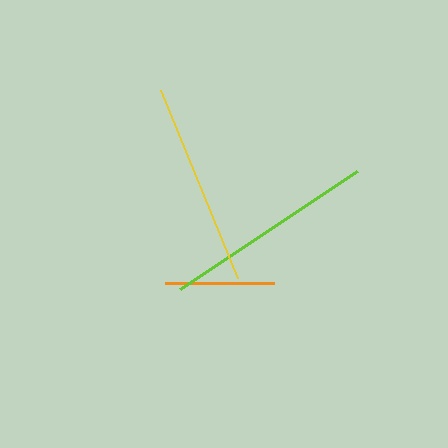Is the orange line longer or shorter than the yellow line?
The yellow line is longer than the orange line.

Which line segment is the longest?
The lime line is the longest at approximately 213 pixels.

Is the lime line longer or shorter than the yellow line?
The lime line is longer than the yellow line.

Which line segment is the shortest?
The orange line is the shortest at approximately 109 pixels.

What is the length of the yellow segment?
The yellow segment is approximately 203 pixels long.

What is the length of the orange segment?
The orange segment is approximately 109 pixels long.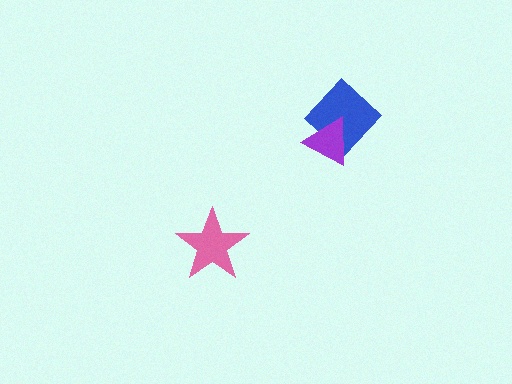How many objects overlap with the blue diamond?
1 object overlaps with the blue diamond.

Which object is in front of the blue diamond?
The purple triangle is in front of the blue diamond.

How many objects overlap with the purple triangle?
1 object overlaps with the purple triangle.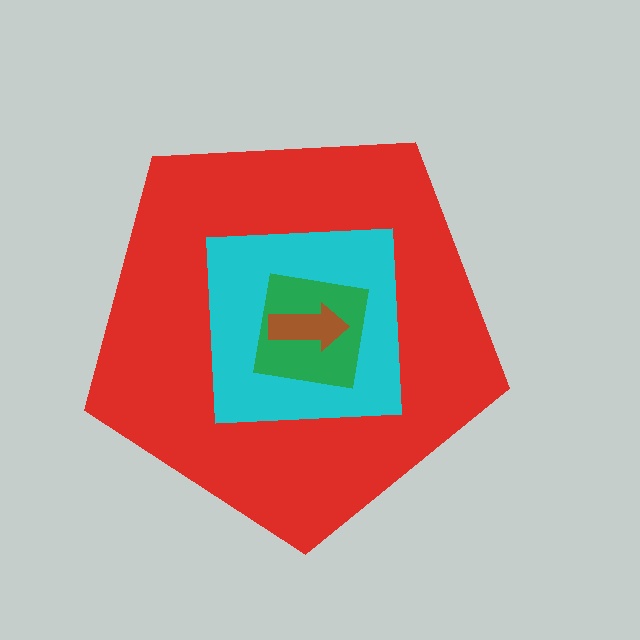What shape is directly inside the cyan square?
The green square.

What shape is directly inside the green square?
The brown arrow.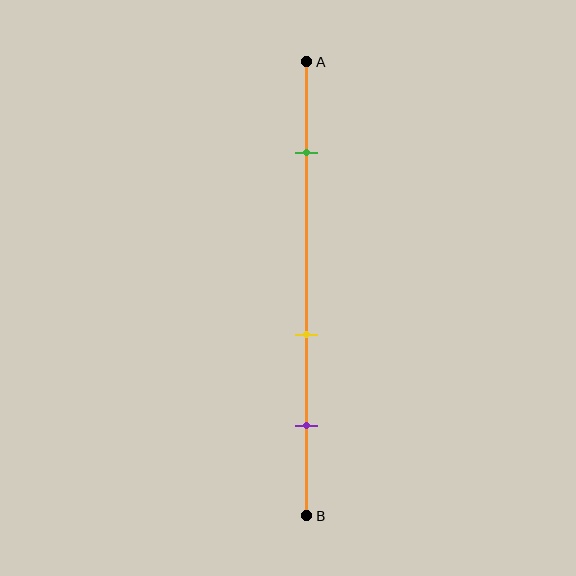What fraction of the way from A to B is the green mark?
The green mark is approximately 20% (0.2) of the way from A to B.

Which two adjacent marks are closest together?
The yellow and purple marks are the closest adjacent pair.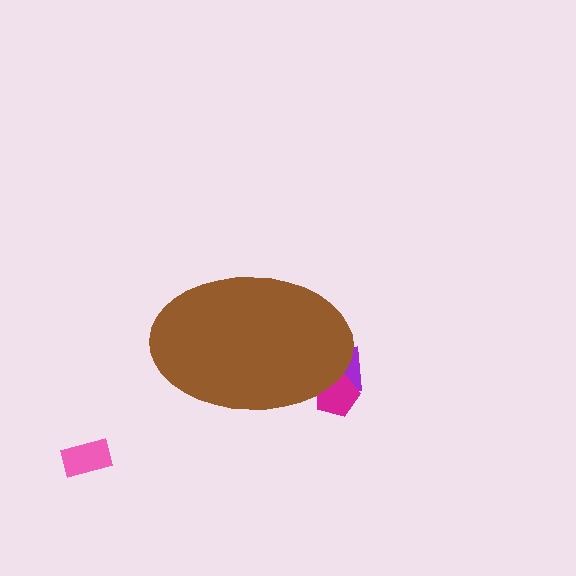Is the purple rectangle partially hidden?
Yes, the purple rectangle is partially hidden behind the brown ellipse.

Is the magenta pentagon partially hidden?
Yes, the magenta pentagon is partially hidden behind the brown ellipse.